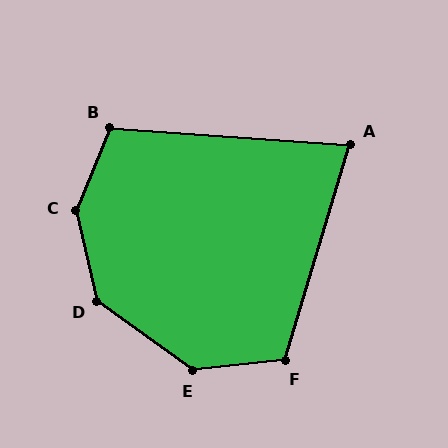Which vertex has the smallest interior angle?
A, at approximately 77 degrees.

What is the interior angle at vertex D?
Approximately 139 degrees (obtuse).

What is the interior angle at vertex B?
Approximately 109 degrees (obtuse).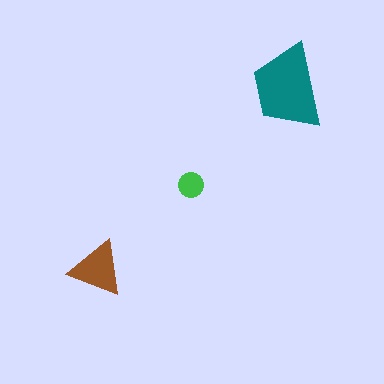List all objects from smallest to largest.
The green circle, the brown triangle, the teal trapezoid.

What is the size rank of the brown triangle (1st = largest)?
2nd.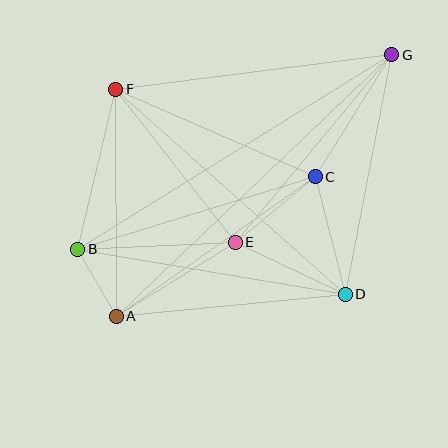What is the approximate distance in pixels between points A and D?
The distance between A and D is approximately 230 pixels.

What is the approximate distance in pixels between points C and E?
The distance between C and E is approximately 103 pixels.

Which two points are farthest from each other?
Points A and G are farthest from each other.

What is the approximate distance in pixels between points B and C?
The distance between B and C is approximately 248 pixels.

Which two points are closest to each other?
Points A and B are closest to each other.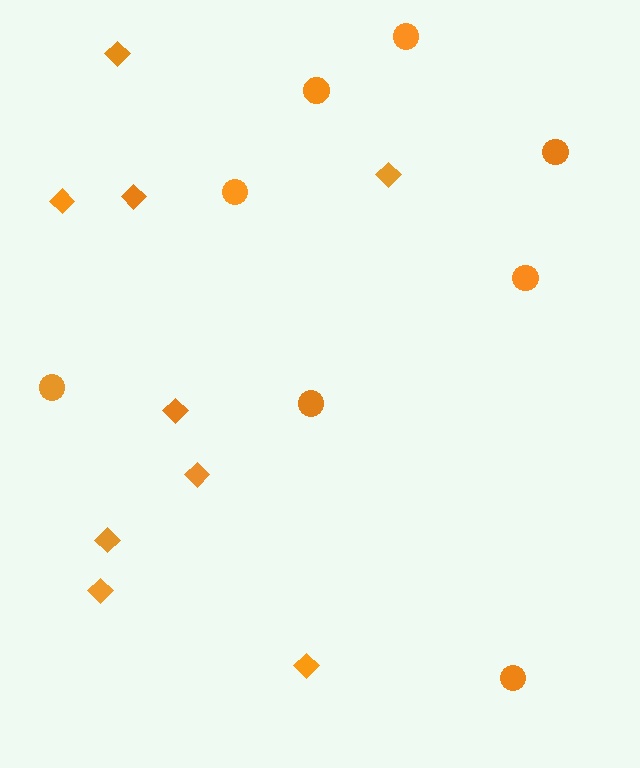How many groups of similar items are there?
There are 2 groups: one group of diamonds (9) and one group of circles (8).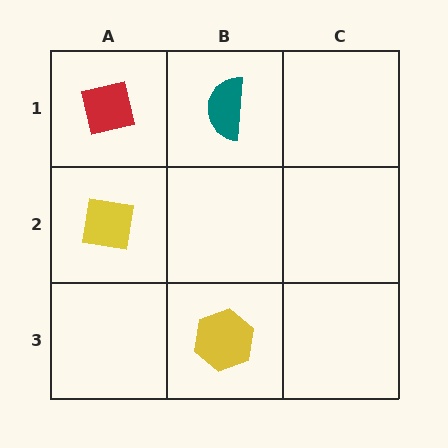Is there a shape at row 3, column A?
No, that cell is empty.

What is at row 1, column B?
A teal semicircle.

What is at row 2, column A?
A yellow square.